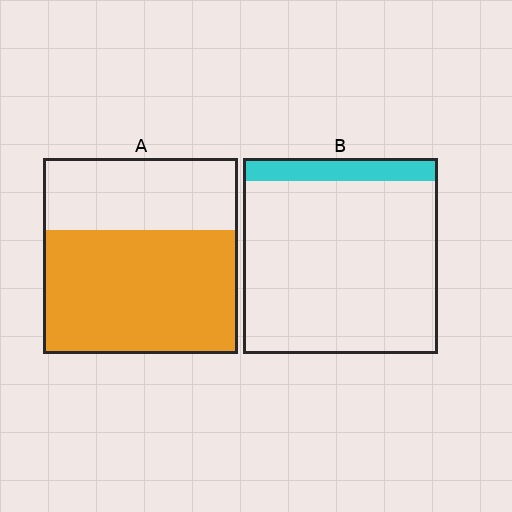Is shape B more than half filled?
No.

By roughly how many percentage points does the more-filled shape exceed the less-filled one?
By roughly 50 percentage points (A over B).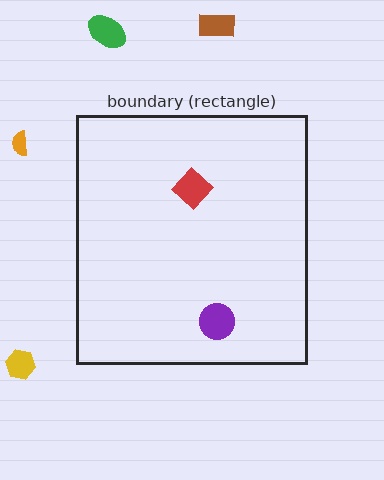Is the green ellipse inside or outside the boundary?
Outside.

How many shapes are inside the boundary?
2 inside, 4 outside.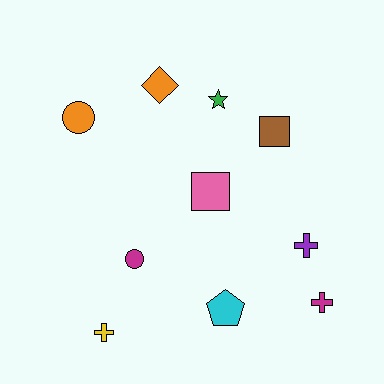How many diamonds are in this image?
There is 1 diamond.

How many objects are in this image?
There are 10 objects.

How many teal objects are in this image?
There are no teal objects.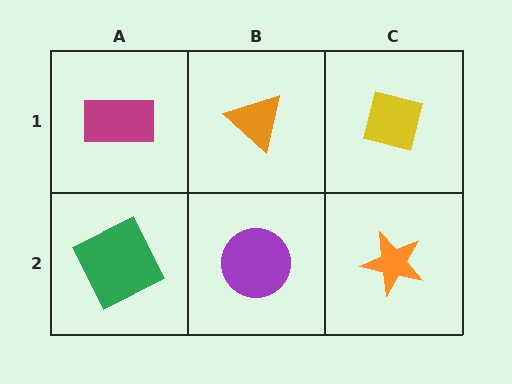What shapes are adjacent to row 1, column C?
An orange star (row 2, column C), an orange triangle (row 1, column B).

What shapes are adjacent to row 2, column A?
A magenta rectangle (row 1, column A), a purple circle (row 2, column B).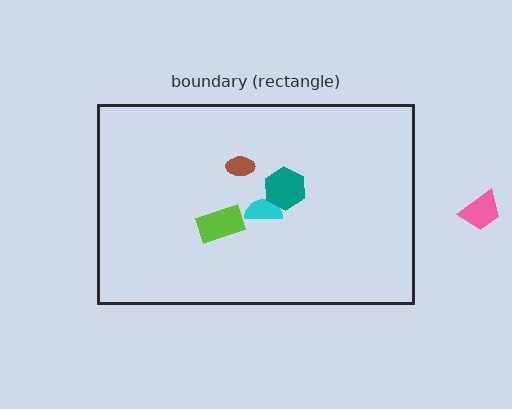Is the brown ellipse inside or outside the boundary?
Inside.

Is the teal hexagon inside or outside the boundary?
Inside.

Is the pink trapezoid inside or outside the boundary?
Outside.